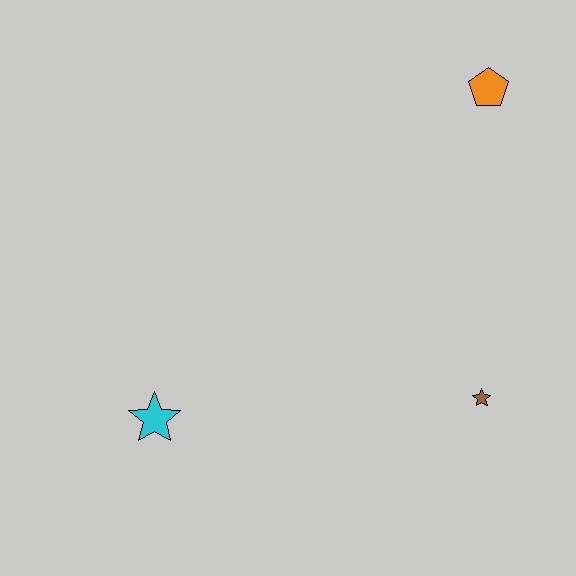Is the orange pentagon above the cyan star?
Yes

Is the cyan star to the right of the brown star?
No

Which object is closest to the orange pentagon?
The brown star is closest to the orange pentagon.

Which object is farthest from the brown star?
The cyan star is farthest from the brown star.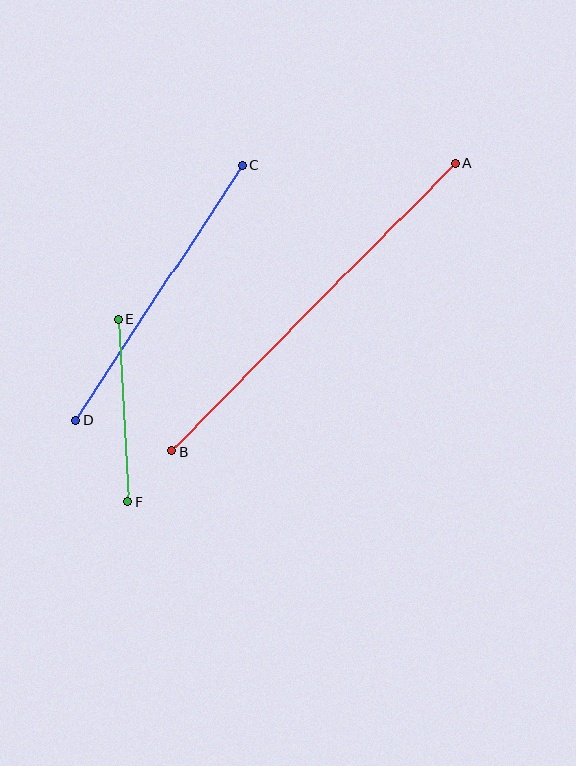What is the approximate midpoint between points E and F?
The midpoint is at approximately (123, 411) pixels.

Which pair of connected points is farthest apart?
Points A and B are farthest apart.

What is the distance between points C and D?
The distance is approximately 305 pixels.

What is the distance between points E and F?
The distance is approximately 183 pixels.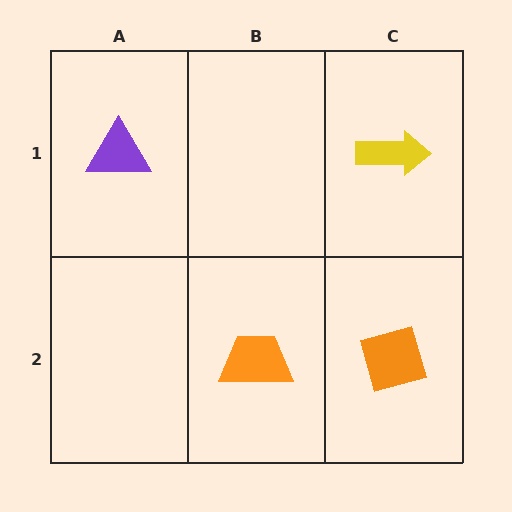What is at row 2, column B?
An orange trapezoid.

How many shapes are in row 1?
2 shapes.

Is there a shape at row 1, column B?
No, that cell is empty.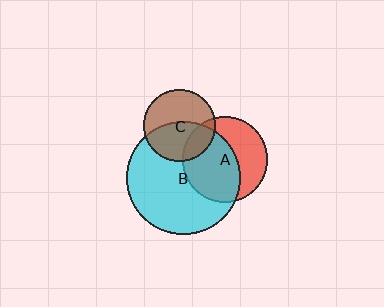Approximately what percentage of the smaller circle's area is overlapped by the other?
Approximately 60%.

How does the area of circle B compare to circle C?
Approximately 2.5 times.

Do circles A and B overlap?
Yes.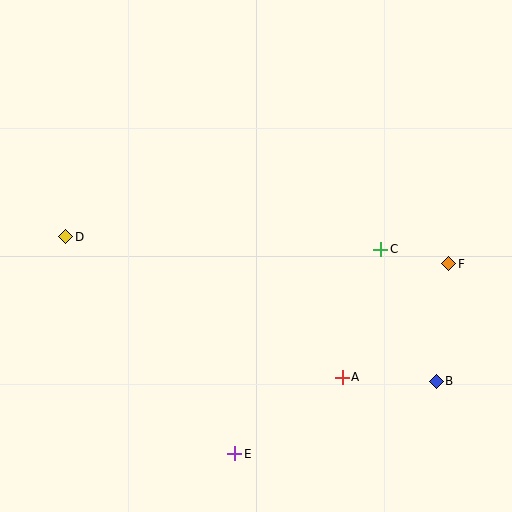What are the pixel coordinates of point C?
Point C is at (381, 249).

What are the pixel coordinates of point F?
Point F is at (449, 264).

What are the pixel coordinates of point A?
Point A is at (342, 377).